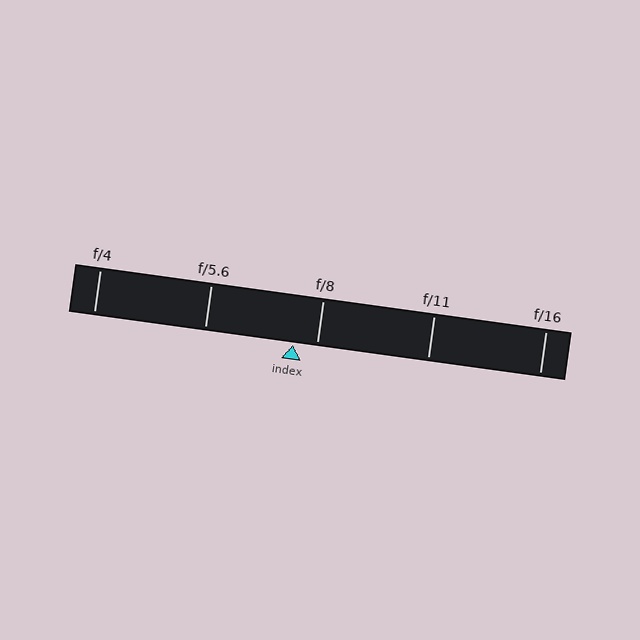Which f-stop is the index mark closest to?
The index mark is closest to f/8.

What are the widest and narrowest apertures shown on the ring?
The widest aperture shown is f/4 and the narrowest is f/16.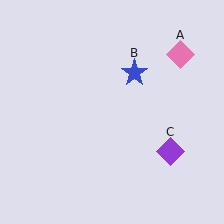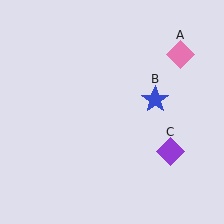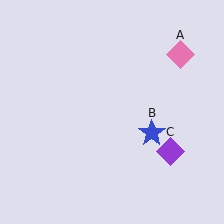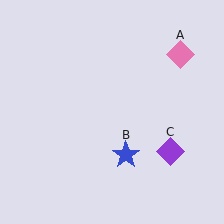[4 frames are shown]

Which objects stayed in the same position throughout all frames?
Pink diamond (object A) and purple diamond (object C) remained stationary.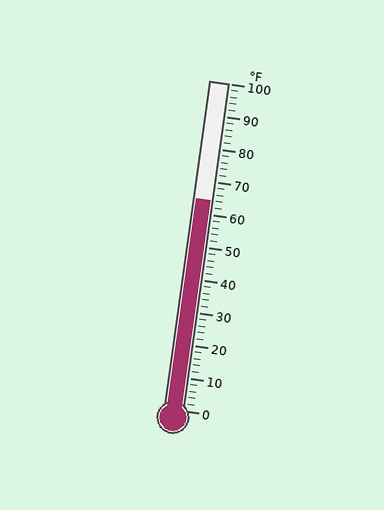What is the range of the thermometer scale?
The thermometer scale ranges from 0°F to 100°F.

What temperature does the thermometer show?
The thermometer shows approximately 64°F.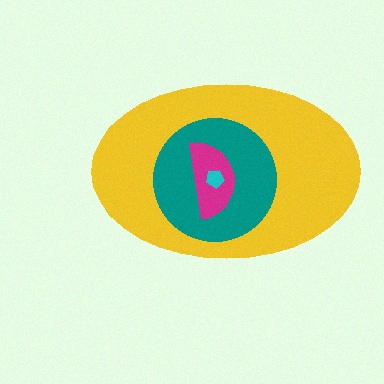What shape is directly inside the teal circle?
The magenta semicircle.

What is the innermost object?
The cyan pentagon.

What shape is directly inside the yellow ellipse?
The teal circle.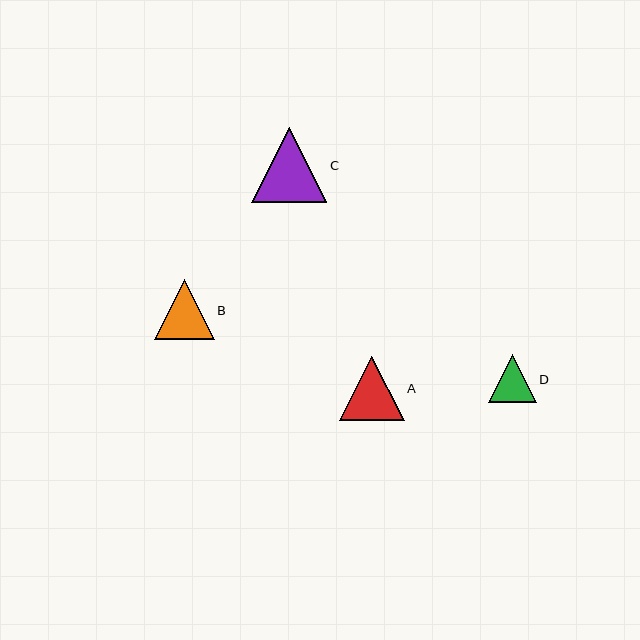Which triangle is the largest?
Triangle C is the largest with a size of approximately 75 pixels.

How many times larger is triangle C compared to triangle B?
Triangle C is approximately 1.3 times the size of triangle B.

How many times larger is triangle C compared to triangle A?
Triangle C is approximately 1.2 times the size of triangle A.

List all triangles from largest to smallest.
From largest to smallest: C, A, B, D.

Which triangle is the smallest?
Triangle D is the smallest with a size of approximately 48 pixels.